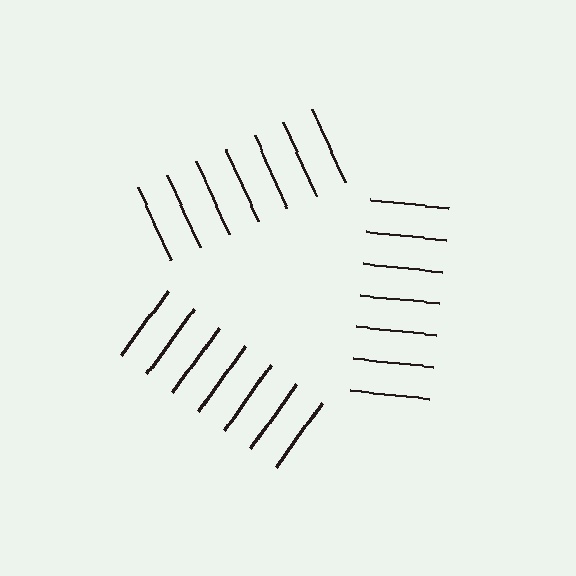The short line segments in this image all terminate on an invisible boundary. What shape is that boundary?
An illusory triangle — the line segments terminate on its edges but no continuous stroke is drawn.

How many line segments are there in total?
21 — 7 along each of the 3 edges.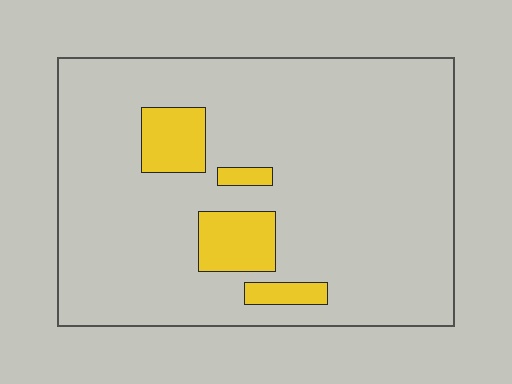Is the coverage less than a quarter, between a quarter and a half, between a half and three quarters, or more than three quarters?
Less than a quarter.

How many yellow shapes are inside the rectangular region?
4.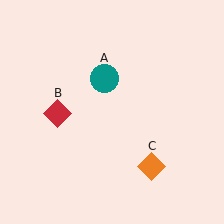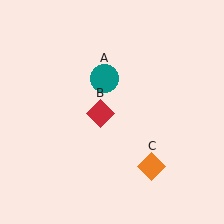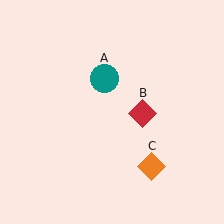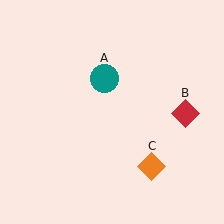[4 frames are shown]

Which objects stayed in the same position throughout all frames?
Teal circle (object A) and orange diamond (object C) remained stationary.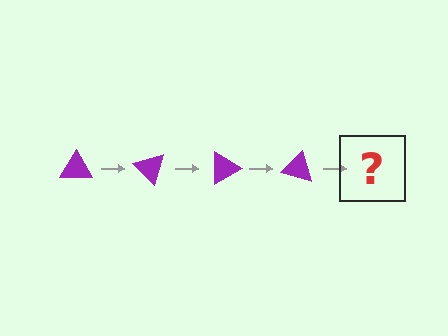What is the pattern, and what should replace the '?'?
The pattern is that the triangle rotates 45 degrees each step. The '?' should be a purple triangle rotated 180 degrees.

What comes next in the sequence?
The next element should be a purple triangle rotated 180 degrees.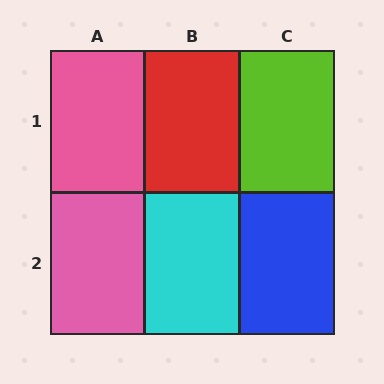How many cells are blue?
1 cell is blue.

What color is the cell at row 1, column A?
Pink.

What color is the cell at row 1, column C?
Lime.